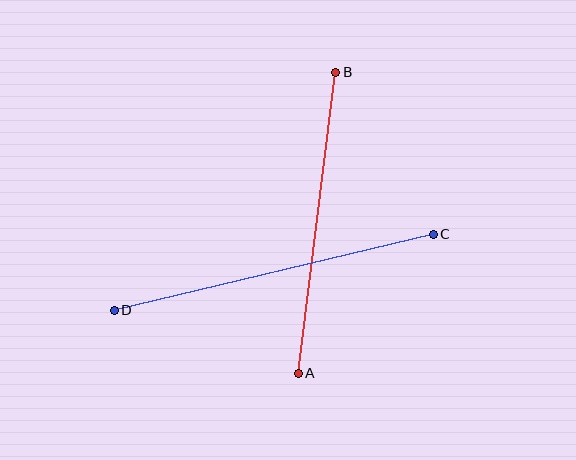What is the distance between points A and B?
The distance is approximately 303 pixels.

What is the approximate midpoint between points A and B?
The midpoint is at approximately (317, 223) pixels.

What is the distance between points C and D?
The distance is approximately 328 pixels.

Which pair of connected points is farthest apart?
Points C and D are farthest apart.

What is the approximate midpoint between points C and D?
The midpoint is at approximately (274, 272) pixels.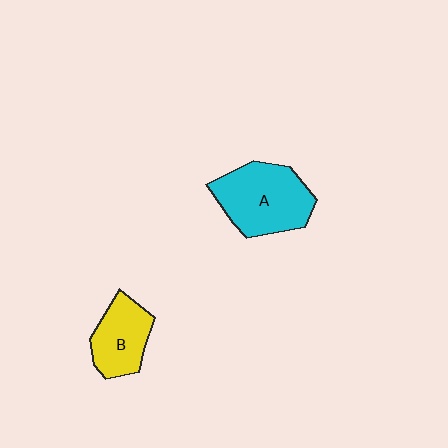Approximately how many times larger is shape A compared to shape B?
Approximately 1.5 times.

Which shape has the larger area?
Shape A (cyan).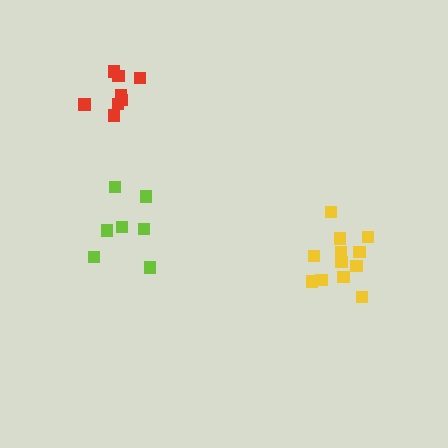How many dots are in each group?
Group 1: 7 dots, Group 2: 12 dots, Group 3: 8 dots (27 total).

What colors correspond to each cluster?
The clusters are colored: lime, yellow, red.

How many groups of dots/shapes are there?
There are 3 groups.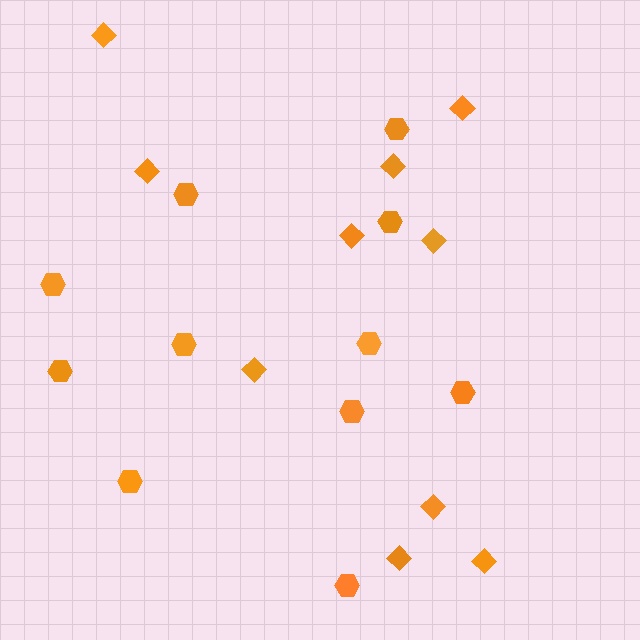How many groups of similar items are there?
There are 2 groups: one group of hexagons (11) and one group of diamonds (10).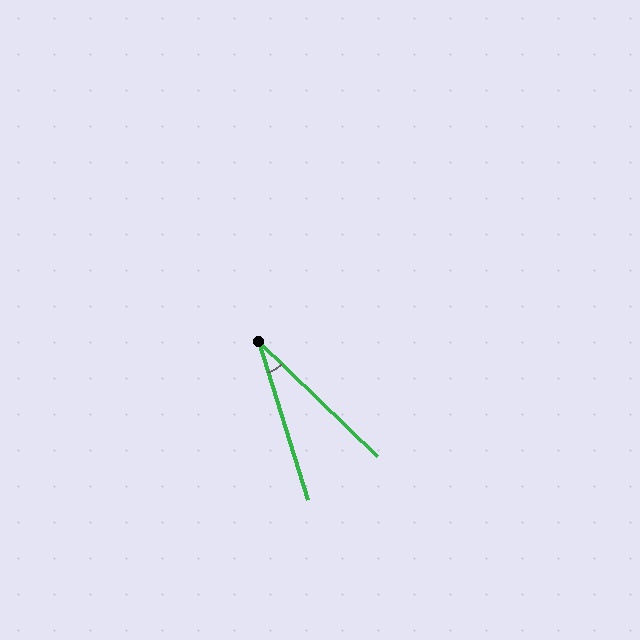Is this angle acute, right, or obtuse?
It is acute.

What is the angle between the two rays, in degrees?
Approximately 29 degrees.